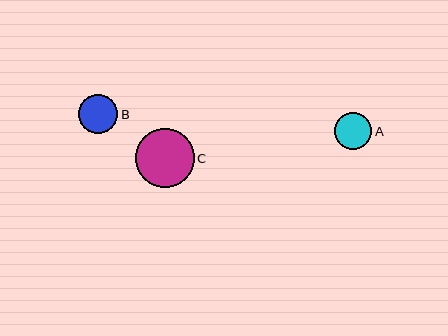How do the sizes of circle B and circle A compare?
Circle B and circle A are approximately the same size.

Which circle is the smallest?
Circle A is the smallest with a size of approximately 37 pixels.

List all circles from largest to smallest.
From largest to smallest: C, B, A.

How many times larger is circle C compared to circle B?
Circle C is approximately 1.5 times the size of circle B.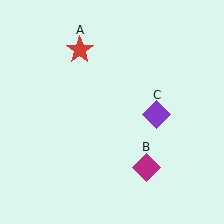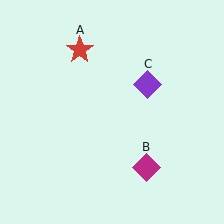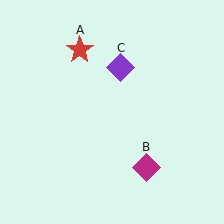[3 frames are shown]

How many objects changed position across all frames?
1 object changed position: purple diamond (object C).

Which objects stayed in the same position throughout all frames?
Red star (object A) and magenta diamond (object B) remained stationary.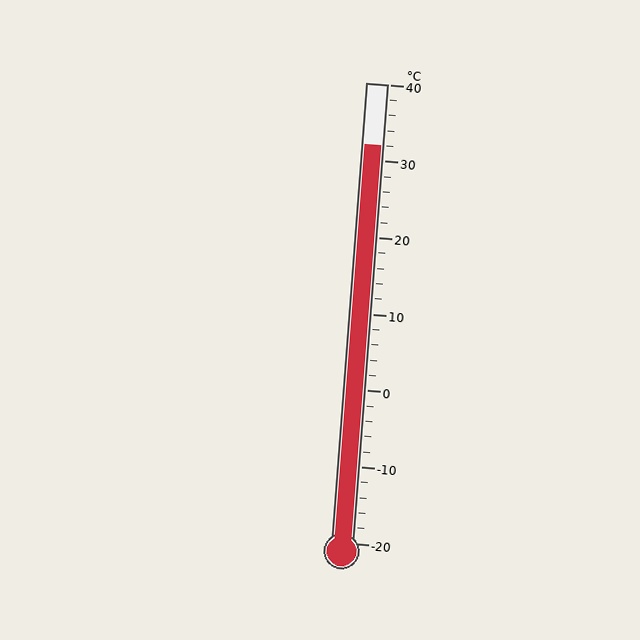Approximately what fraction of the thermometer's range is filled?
The thermometer is filled to approximately 85% of its range.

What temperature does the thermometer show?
The thermometer shows approximately 32°C.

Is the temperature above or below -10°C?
The temperature is above -10°C.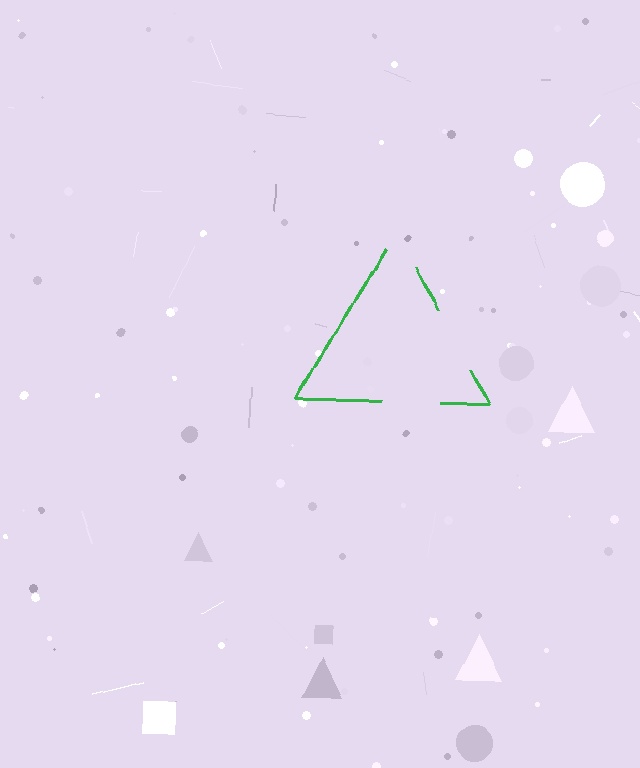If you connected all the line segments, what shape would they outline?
They would outline a triangle.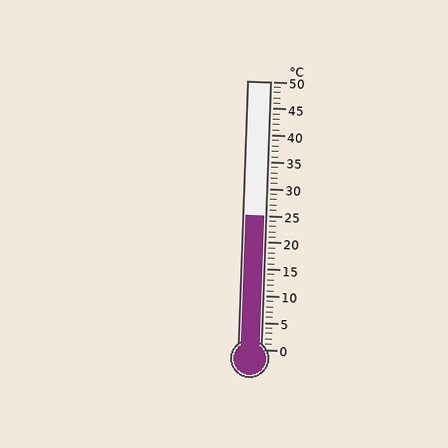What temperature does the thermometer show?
The thermometer shows approximately 25°C.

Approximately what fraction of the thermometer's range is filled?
The thermometer is filled to approximately 50% of its range.